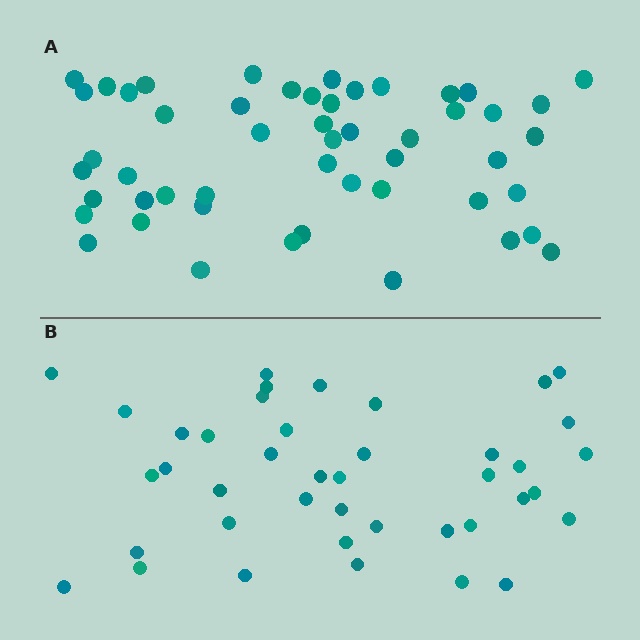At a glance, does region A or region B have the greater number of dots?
Region A (the top region) has more dots.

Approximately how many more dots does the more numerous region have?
Region A has roughly 10 or so more dots than region B.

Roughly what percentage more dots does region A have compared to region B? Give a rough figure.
About 25% more.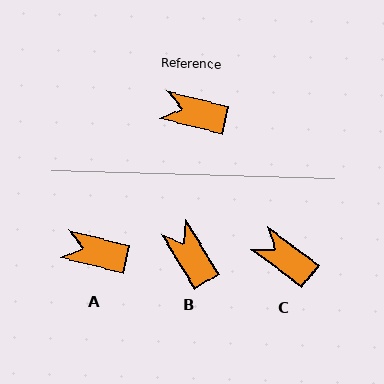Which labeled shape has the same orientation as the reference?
A.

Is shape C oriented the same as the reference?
No, it is off by about 22 degrees.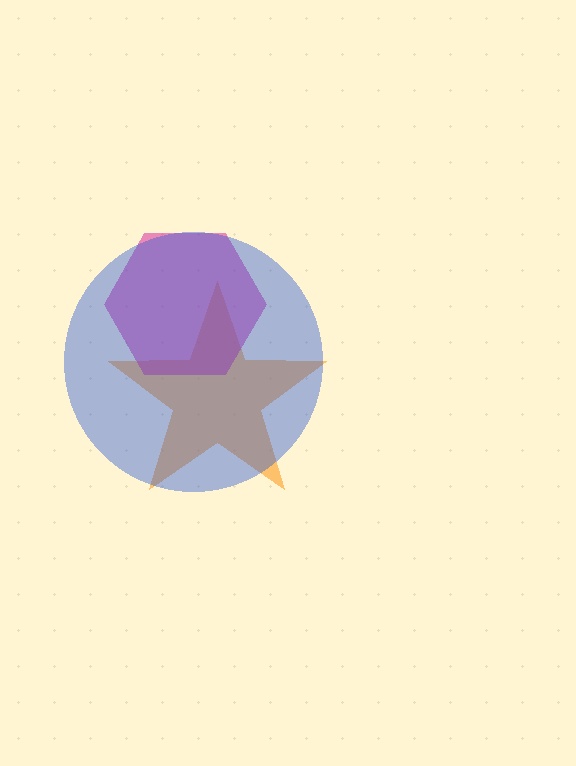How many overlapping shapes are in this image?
There are 3 overlapping shapes in the image.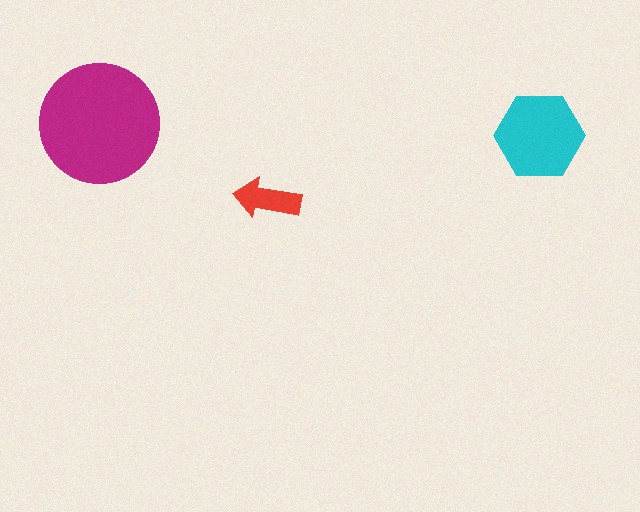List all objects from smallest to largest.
The red arrow, the cyan hexagon, the magenta circle.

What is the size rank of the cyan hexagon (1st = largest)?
2nd.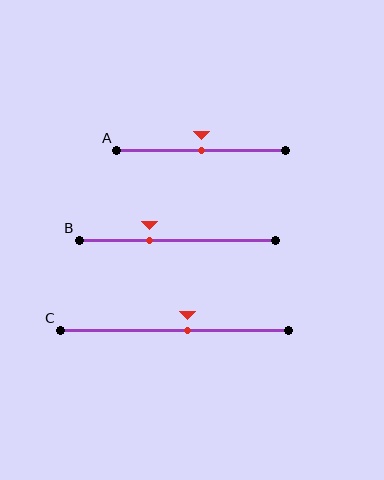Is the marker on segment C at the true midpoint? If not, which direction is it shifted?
No, the marker on segment C is shifted to the right by about 6% of the segment length.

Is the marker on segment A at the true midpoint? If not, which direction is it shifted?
Yes, the marker on segment A is at the true midpoint.